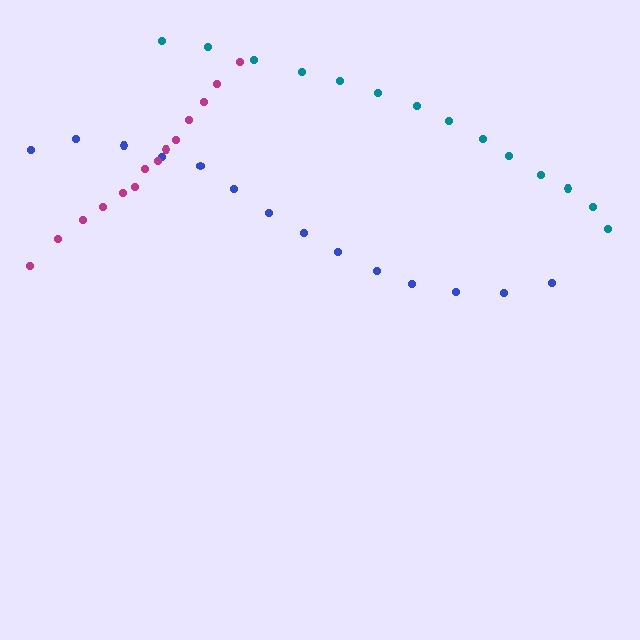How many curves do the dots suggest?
There are 3 distinct paths.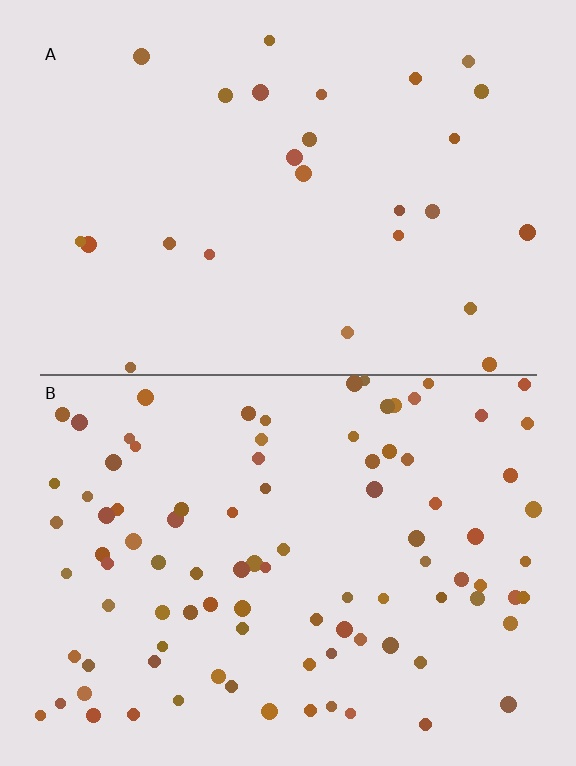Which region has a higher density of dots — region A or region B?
B (the bottom).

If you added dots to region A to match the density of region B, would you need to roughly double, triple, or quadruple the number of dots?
Approximately quadruple.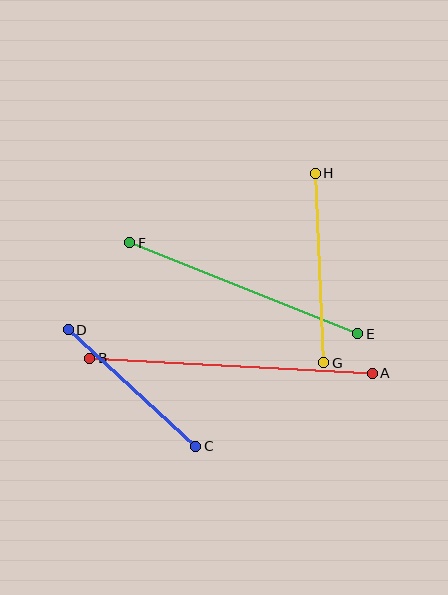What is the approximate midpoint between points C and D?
The midpoint is at approximately (132, 388) pixels.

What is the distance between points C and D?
The distance is approximately 173 pixels.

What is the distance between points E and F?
The distance is approximately 246 pixels.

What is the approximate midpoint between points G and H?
The midpoint is at approximately (320, 268) pixels.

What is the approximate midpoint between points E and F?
The midpoint is at approximately (244, 288) pixels.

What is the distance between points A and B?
The distance is approximately 283 pixels.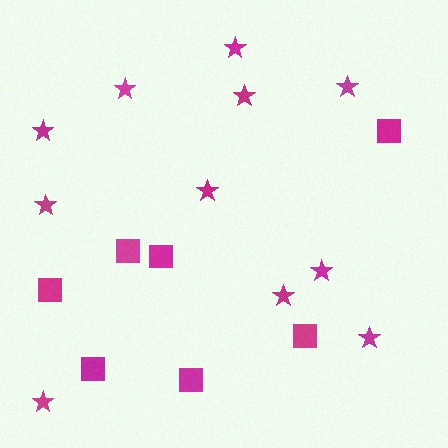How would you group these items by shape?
There are 2 groups: one group of squares (7) and one group of stars (11).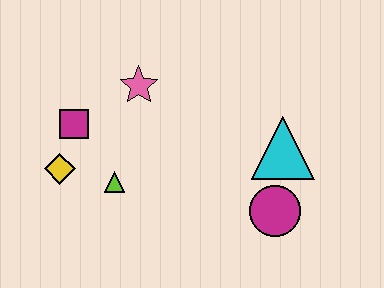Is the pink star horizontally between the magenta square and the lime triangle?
No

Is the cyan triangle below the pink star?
Yes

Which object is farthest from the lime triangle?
The cyan triangle is farthest from the lime triangle.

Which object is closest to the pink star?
The magenta square is closest to the pink star.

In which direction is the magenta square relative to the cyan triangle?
The magenta square is to the left of the cyan triangle.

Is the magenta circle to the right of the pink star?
Yes